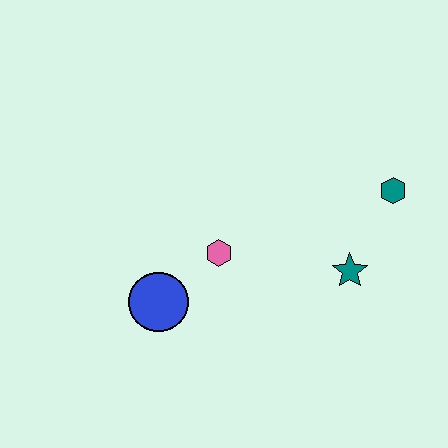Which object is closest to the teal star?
The teal hexagon is closest to the teal star.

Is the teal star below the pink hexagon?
Yes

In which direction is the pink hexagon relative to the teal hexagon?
The pink hexagon is to the left of the teal hexagon.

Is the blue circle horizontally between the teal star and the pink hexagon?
No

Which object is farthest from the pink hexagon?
The teal hexagon is farthest from the pink hexagon.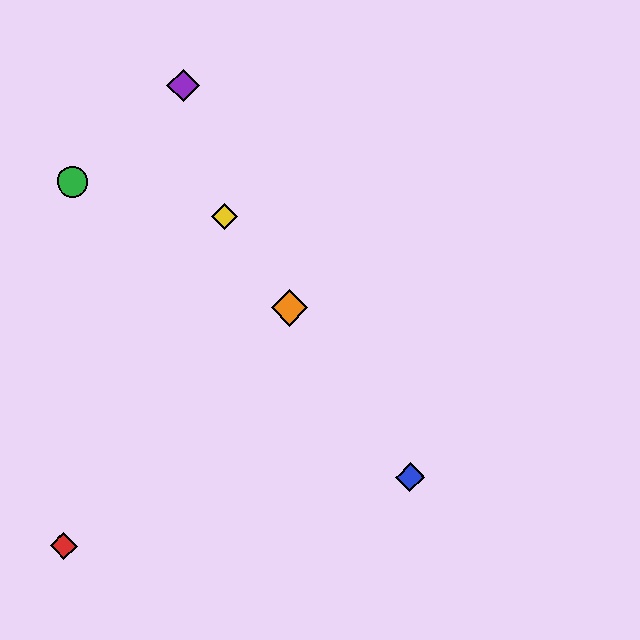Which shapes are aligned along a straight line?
The blue diamond, the yellow diamond, the orange diamond are aligned along a straight line.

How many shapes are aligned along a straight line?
3 shapes (the blue diamond, the yellow diamond, the orange diamond) are aligned along a straight line.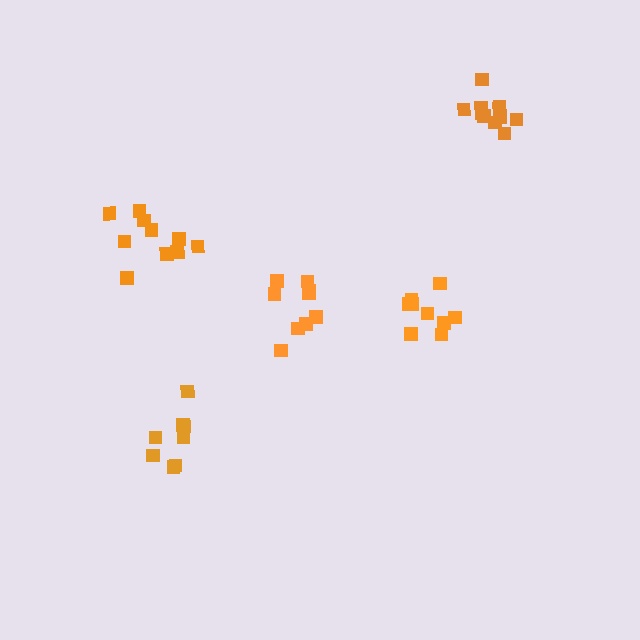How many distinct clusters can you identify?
There are 5 distinct clusters.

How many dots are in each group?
Group 1: 9 dots, Group 2: 10 dots, Group 3: 9 dots, Group 4: 8 dots, Group 5: 11 dots (47 total).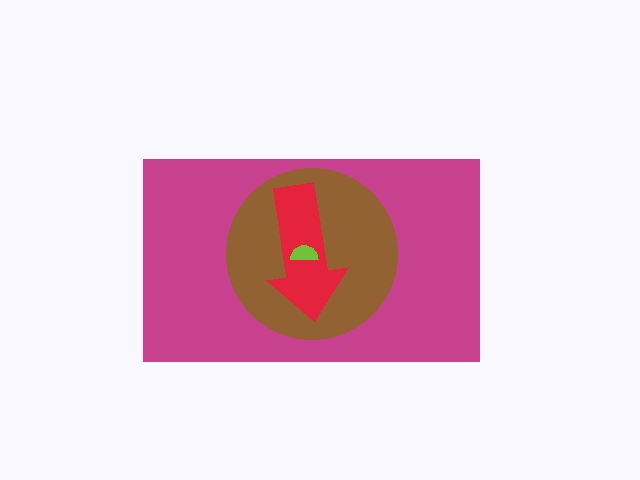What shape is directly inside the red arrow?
The lime semicircle.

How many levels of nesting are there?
4.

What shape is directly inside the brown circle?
The red arrow.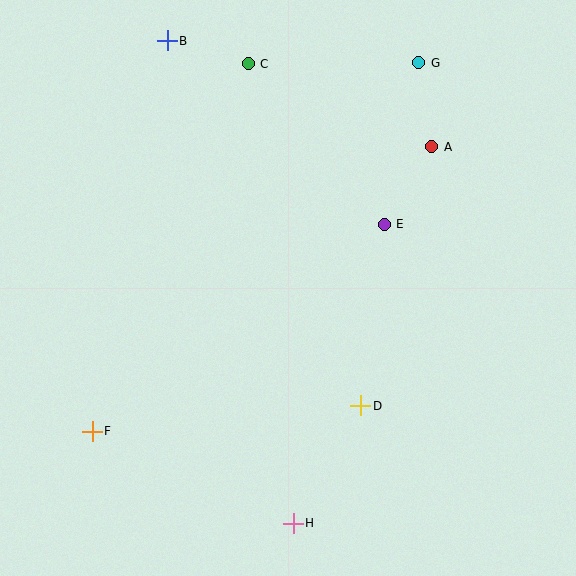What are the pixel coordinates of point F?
Point F is at (92, 431).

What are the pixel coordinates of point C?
Point C is at (248, 64).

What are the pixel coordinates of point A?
Point A is at (432, 147).